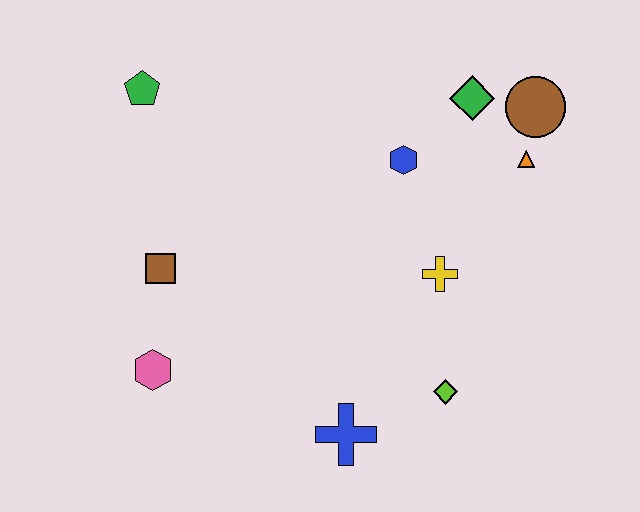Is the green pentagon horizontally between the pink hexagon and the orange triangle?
No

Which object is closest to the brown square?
The pink hexagon is closest to the brown square.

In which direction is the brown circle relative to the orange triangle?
The brown circle is above the orange triangle.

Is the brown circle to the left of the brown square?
No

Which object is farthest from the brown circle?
The pink hexagon is farthest from the brown circle.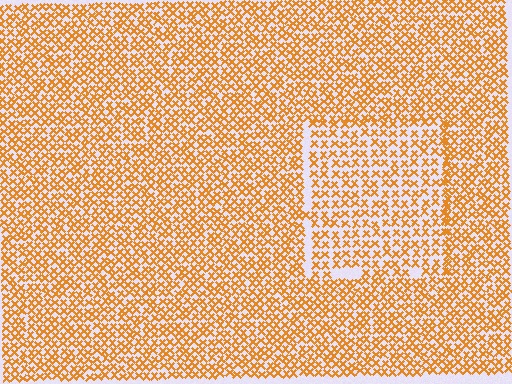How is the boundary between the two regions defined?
The boundary is defined by a change in element density (approximately 1.5x ratio). All elements are the same color, size, and shape.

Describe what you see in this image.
The image contains small orange elements arranged at two different densities. A rectangle-shaped region is visible where the elements are less densely packed than the surrounding area.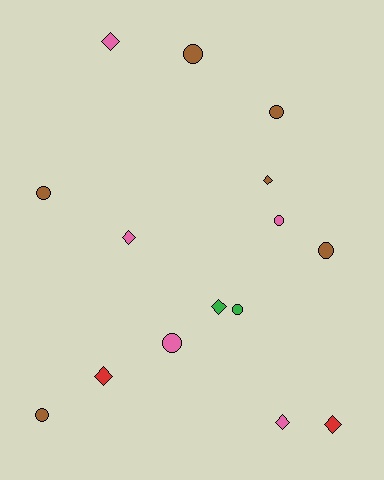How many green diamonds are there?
There is 1 green diamond.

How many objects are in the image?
There are 15 objects.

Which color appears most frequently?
Brown, with 6 objects.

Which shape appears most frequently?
Circle, with 8 objects.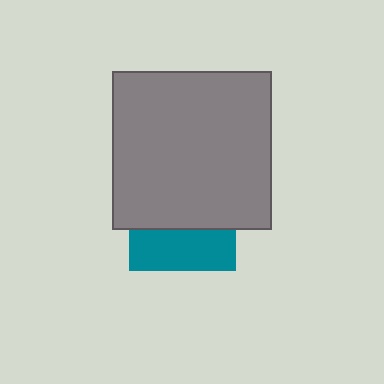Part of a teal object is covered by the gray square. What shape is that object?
It is a square.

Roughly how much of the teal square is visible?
A small part of it is visible (roughly 40%).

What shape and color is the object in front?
The object in front is a gray square.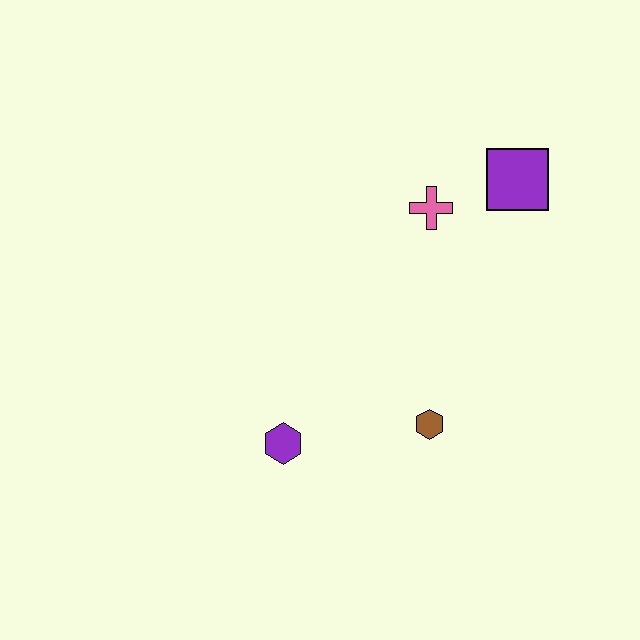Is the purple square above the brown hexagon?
Yes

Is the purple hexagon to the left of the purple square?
Yes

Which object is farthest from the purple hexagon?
The purple square is farthest from the purple hexagon.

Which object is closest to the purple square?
The pink cross is closest to the purple square.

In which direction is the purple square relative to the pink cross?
The purple square is to the right of the pink cross.